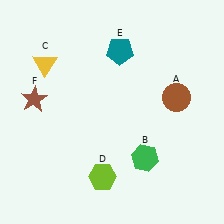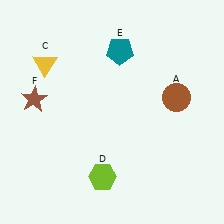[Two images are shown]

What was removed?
The green hexagon (B) was removed in Image 2.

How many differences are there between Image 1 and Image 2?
There is 1 difference between the two images.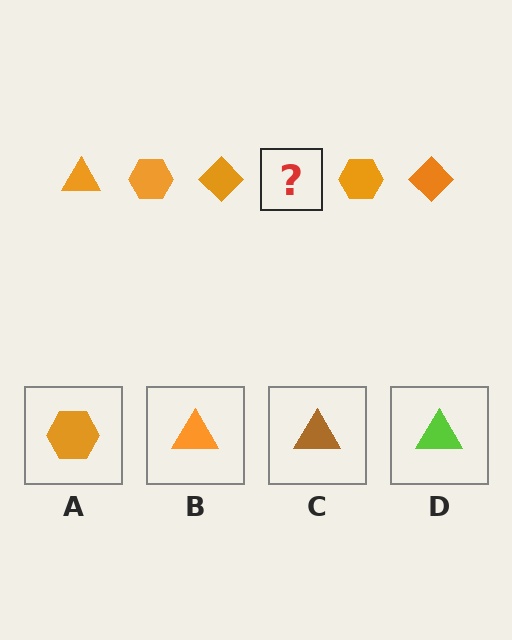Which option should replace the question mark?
Option B.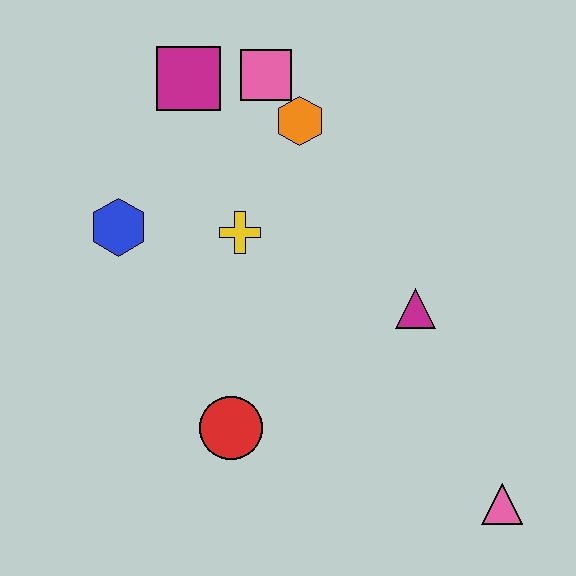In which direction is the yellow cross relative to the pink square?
The yellow cross is below the pink square.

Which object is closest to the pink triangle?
The magenta triangle is closest to the pink triangle.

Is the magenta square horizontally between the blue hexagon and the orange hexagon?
Yes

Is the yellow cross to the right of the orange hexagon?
No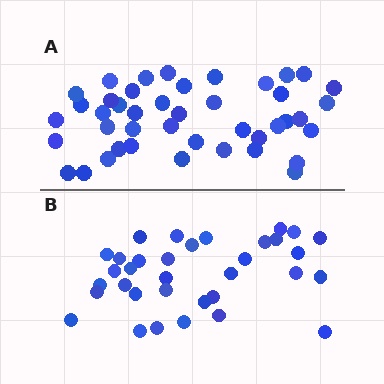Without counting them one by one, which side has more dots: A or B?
Region A (the top region) has more dots.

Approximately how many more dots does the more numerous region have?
Region A has roughly 8 or so more dots than region B.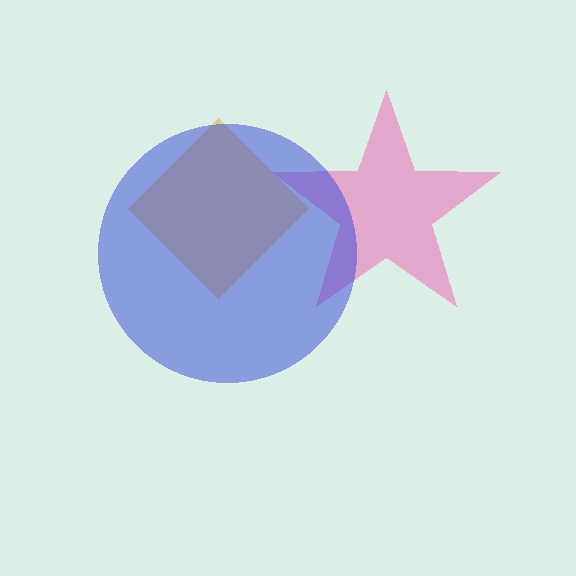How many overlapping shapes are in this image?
There are 3 overlapping shapes in the image.